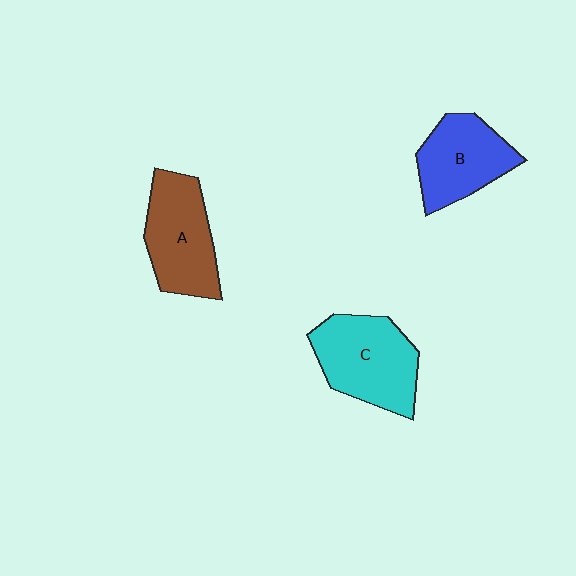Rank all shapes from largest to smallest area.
From largest to smallest: C (cyan), A (brown), B (blue).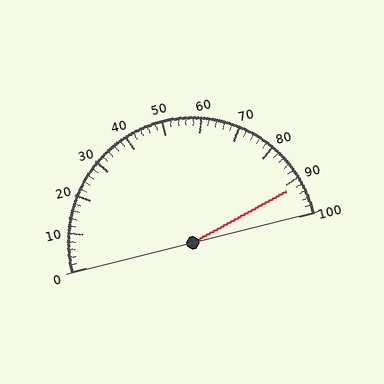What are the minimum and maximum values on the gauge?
The gauge ranges from 0 to 100.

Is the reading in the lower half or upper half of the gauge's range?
The reading is in the upper half of the range (0 to 100).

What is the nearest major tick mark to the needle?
The nearest major tick mark is 90.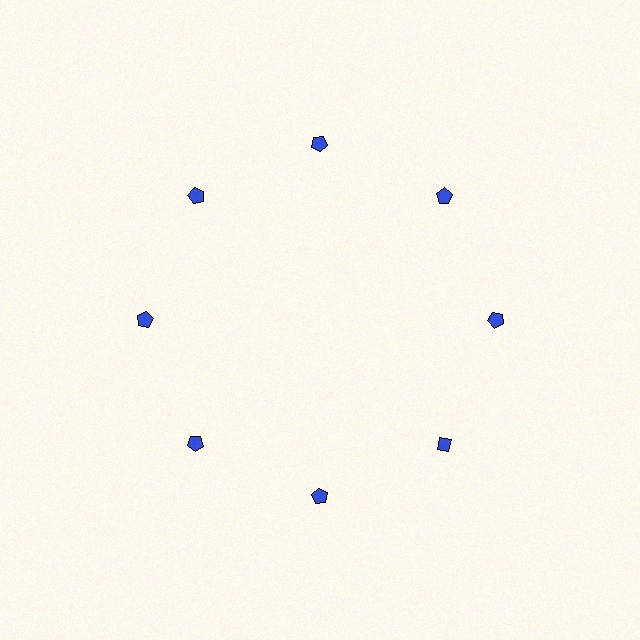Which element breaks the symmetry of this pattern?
The blue diamond at roughly the 4 o'clock position breaks the symmetry. All other shapes are blue pentagons.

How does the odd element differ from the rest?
It has a different shape: diamond instead of pentagon.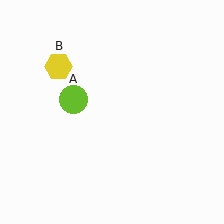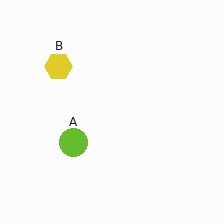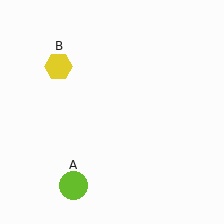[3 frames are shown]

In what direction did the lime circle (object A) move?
The lime circle (object A) moved down.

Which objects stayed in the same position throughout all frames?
Yellow hexagon (object B) remained stationary.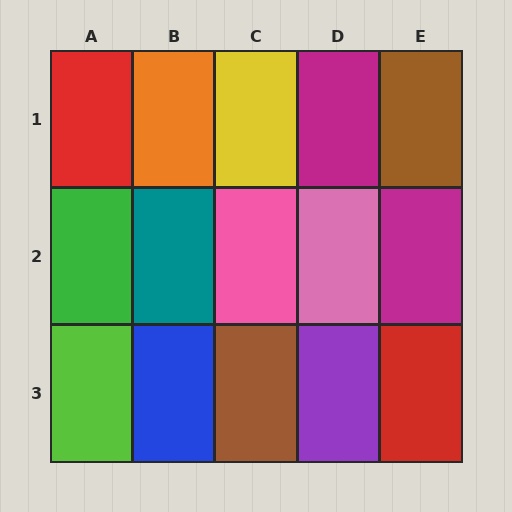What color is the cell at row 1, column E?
Brown.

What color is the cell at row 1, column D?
Magenta.